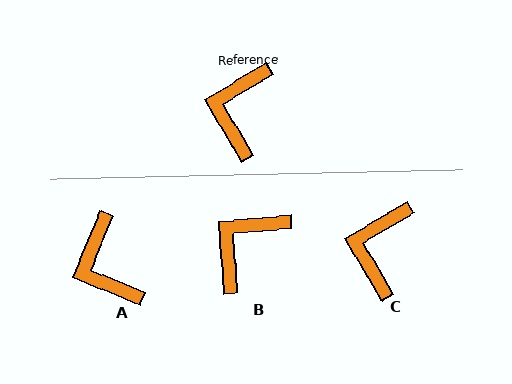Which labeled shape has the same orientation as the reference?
C.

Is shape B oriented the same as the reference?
No, it is off by about 26 degrees.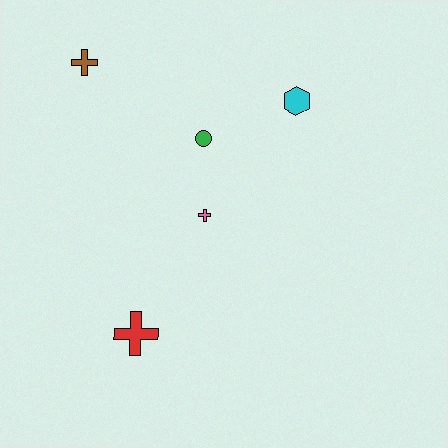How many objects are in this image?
There are 5 objects.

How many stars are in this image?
There are no stars.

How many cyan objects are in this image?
There is 1 cyan object.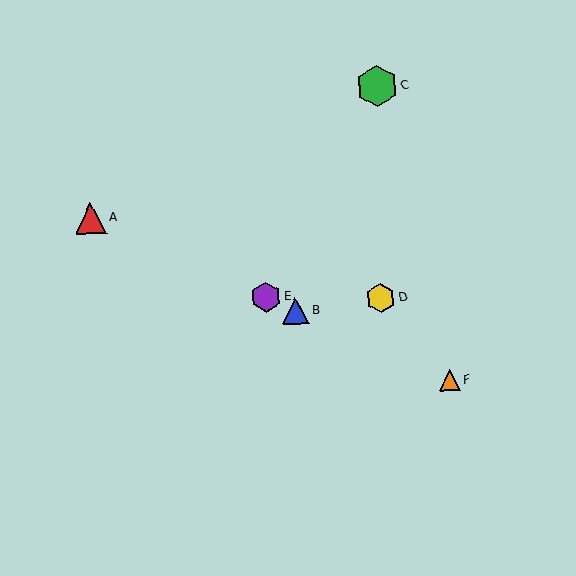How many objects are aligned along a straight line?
4 objects (A, B, E, F) are aligned along a straight line.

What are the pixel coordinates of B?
Object B is at (295, 310).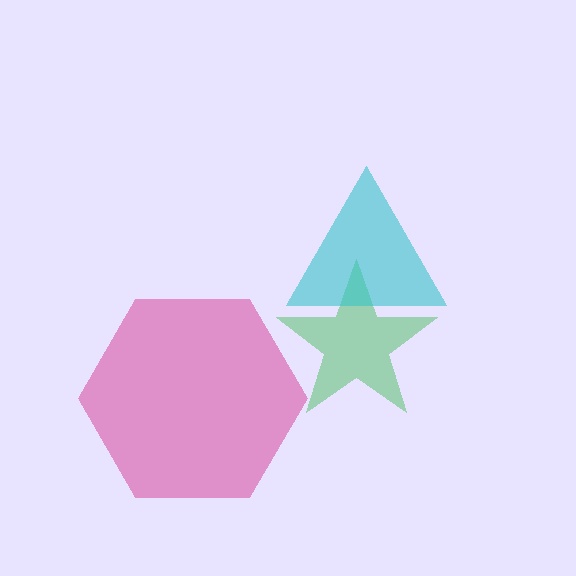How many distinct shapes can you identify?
There are 3 distinct shapes: a green star, a magenta hexagon, a cyan triangle.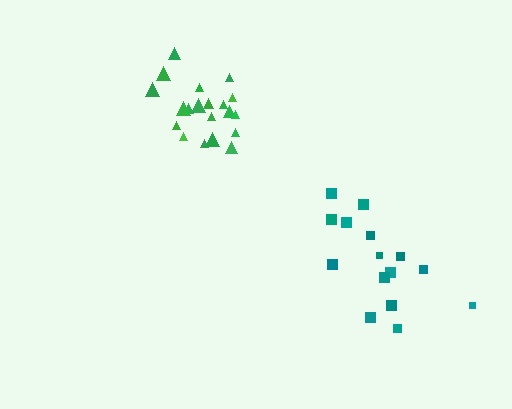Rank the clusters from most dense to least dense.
green, teal.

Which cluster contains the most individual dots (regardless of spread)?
Green (20).